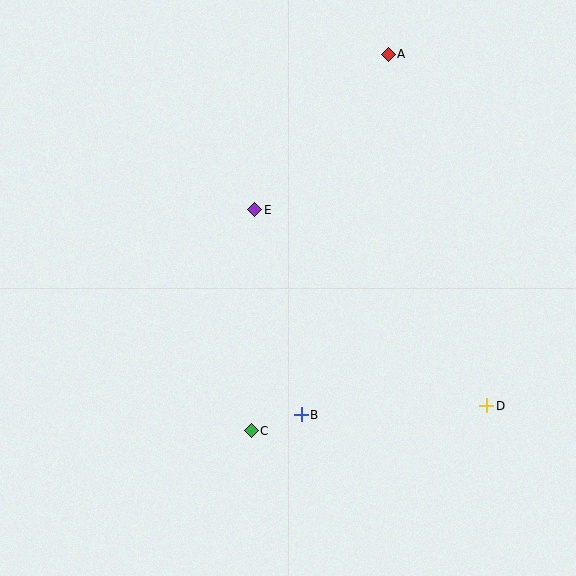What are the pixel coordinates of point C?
Point C is at (251, 431).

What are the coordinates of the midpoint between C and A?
The midpoint between C and A is at (320, 242).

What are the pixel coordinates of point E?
Point E is at (255, 210).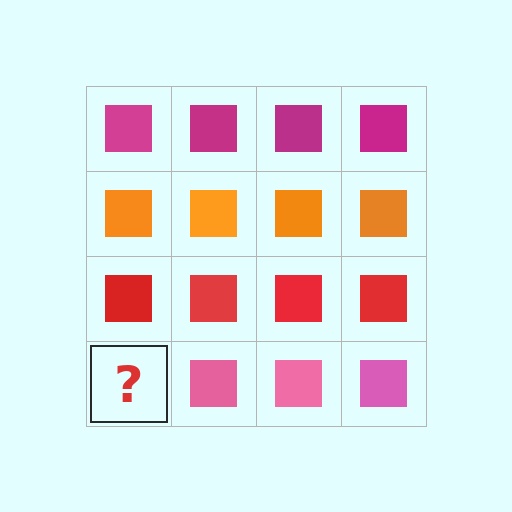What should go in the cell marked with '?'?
The missing cell should contain a pink square.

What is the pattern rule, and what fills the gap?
The rule is that each row has a consistent color. The gap should be filled with a pink square.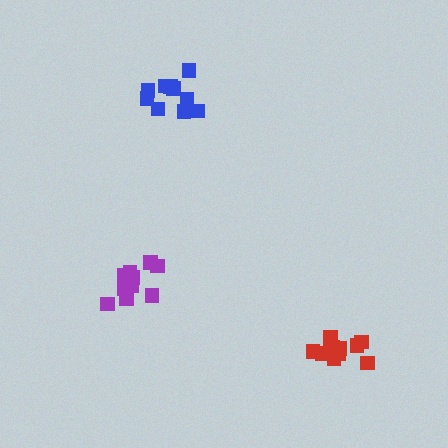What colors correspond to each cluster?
The clusters are colored: purple, blue, red.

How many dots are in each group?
Group 1: 11 dots, Group 2: 10 dots, Group 3: 11 dots (32 total).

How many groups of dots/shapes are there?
There are 3 groups.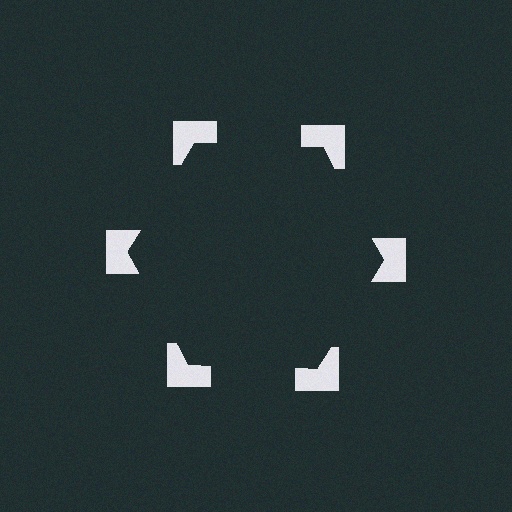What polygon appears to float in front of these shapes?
An illusory hexagon — its edges are inferred from the aligned wedge cuts in the notched squares, not physically drawn.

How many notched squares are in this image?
There are 6 — one at each vertex of the illusory hexagon.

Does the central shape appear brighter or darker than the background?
It typically appears slightly darker than the background, even though no actual brightness change is drawn.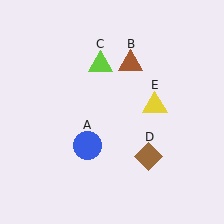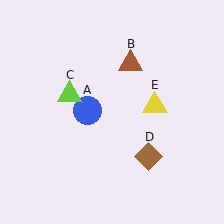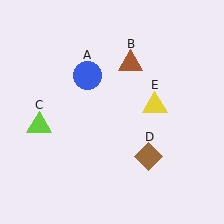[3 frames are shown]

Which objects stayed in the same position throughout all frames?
Brown triangle (object B) and brown diamond (object D) and yellow triangle (object E) remained stationary.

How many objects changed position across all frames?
2 objects changed position: blue circle (object A), lime triangle (object C).